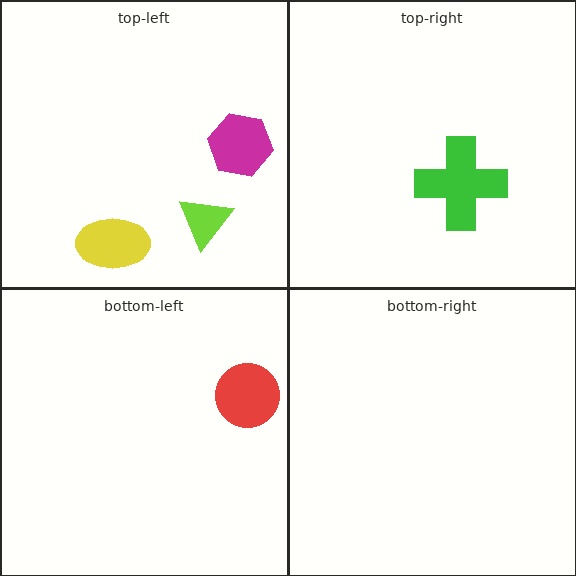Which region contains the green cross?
The top-right region.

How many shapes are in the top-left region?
3.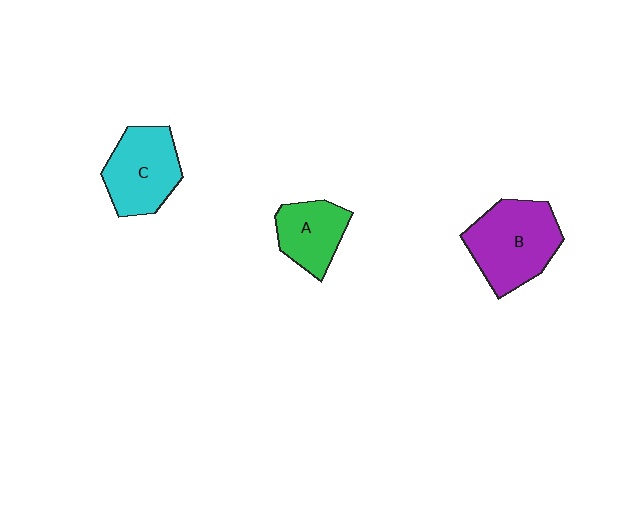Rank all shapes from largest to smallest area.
From largest to smallest: B (purple), C (cyan), A (green).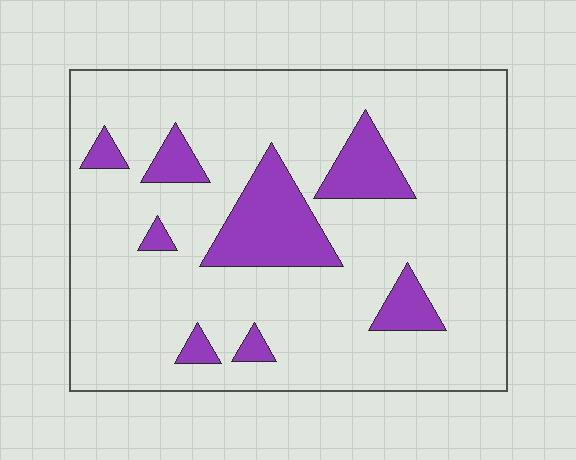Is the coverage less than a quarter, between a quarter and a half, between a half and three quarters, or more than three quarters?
Less than a quarter.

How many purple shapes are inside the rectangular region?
8.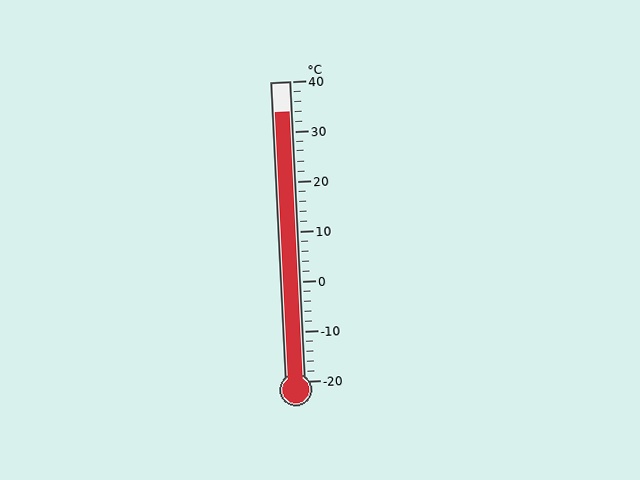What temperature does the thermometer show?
The thermometer shows approximately 34°C.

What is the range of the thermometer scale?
The thermometer scale ranges from -20°C to 40°C.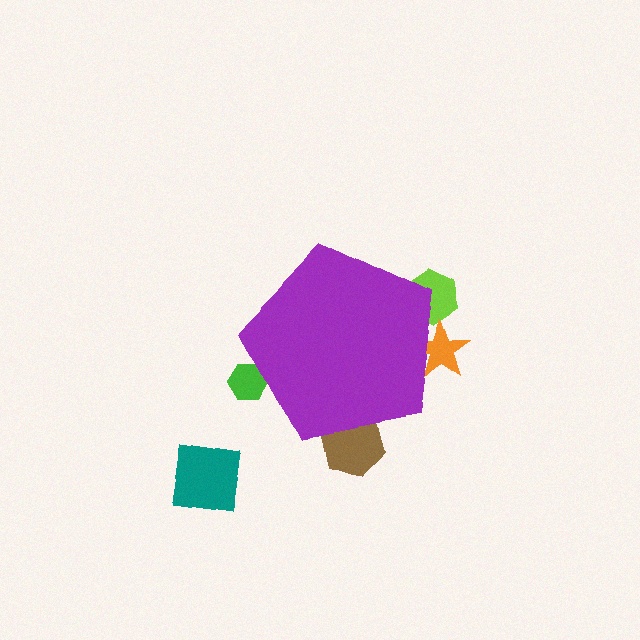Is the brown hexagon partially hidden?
Yes, the brown hexagon is partially hidden behind the purple pentagon.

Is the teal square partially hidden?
No, the teal square is fully visible.